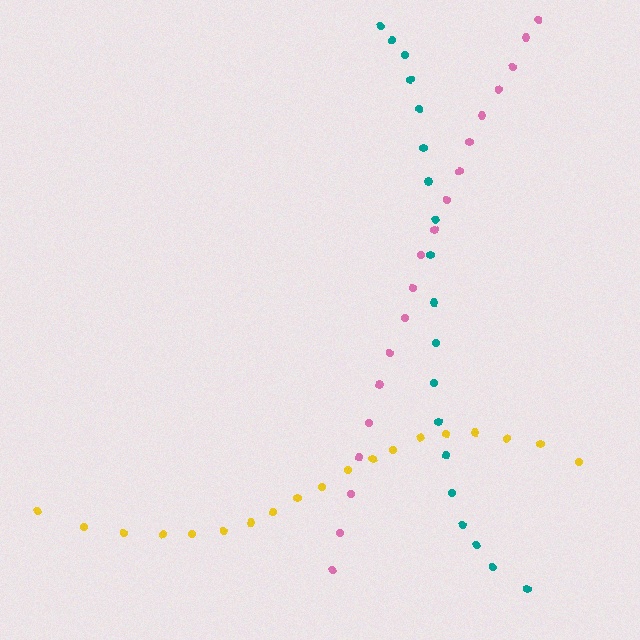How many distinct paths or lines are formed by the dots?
There are 3 distinct paths.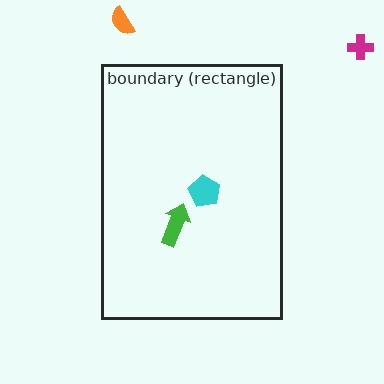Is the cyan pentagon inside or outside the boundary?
Inside.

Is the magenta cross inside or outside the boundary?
Outside.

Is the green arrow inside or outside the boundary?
Inside.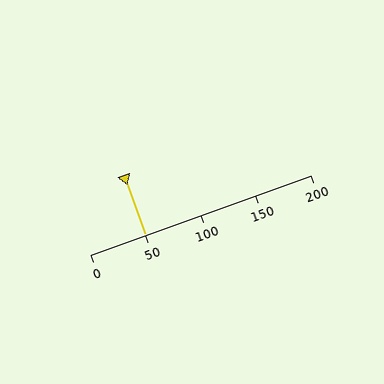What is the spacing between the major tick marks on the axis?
The major ticks are spaced 50 apart.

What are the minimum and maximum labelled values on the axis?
The axis runs from 0 to 200.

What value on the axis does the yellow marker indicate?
The marker indicates approximately 50.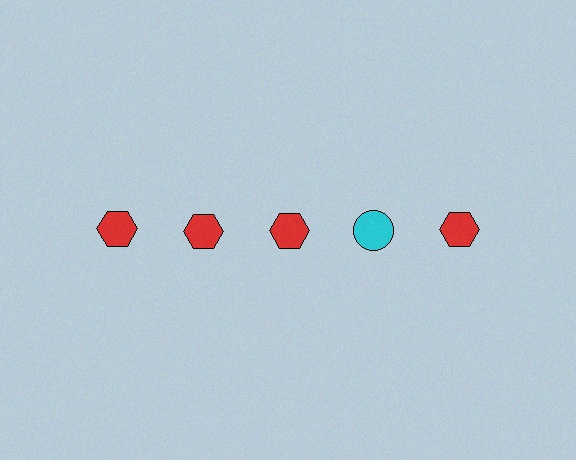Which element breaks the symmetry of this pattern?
The cyan circle in the top row, second from right column breaks the symmetry. All other shapes are red hexagons.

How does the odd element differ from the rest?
It differs in both color (cyan instead of red) and shape (circle instead of hexagon).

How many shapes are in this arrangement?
There are 5 shapes arranged in a grid pattern.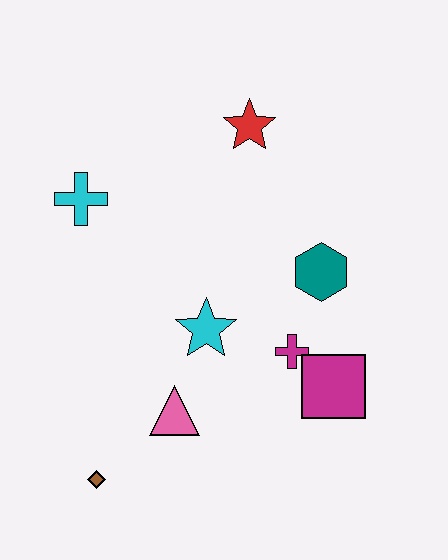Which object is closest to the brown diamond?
The pink triangle is closest to the brown diamond.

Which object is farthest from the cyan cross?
The magenta square is farthest from the cyan cross.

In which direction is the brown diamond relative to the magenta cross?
The brown diamond is to the left of the magenta cross.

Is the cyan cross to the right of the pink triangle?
No